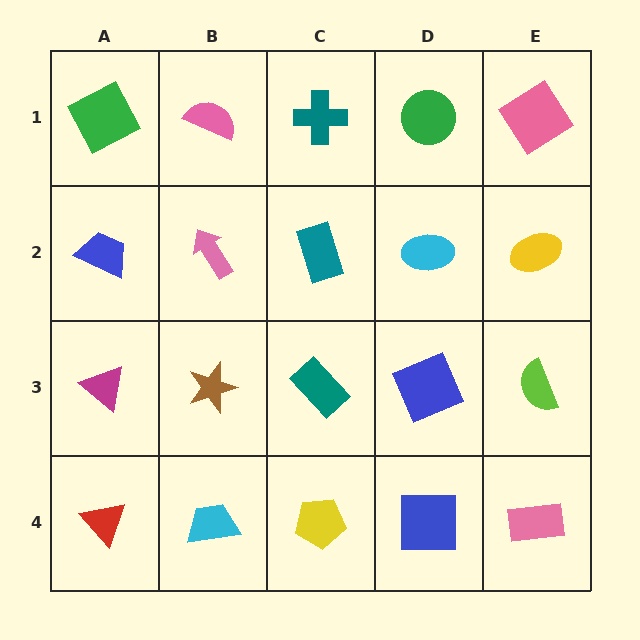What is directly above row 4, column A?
A magenta triangle.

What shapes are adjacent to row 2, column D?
A green circle (row 1, column D), a blue square (row 3, column D), a teal rectangle (row 2, column C), a yellow ellipse (row 2, column E).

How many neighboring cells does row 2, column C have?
4.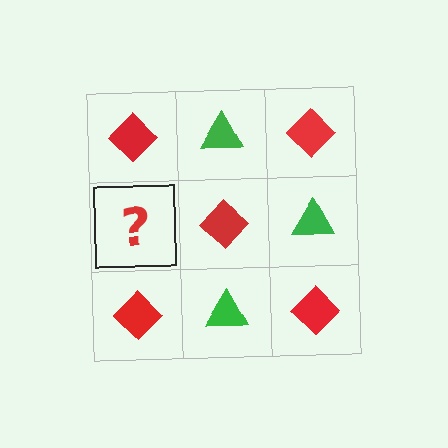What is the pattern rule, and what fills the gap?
The rule is that it alternates red diamond and green triangle in a checkerboard pattern. The gap should be filled with a green triangle.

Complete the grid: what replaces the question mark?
The question mark should be replaced with a green triangle.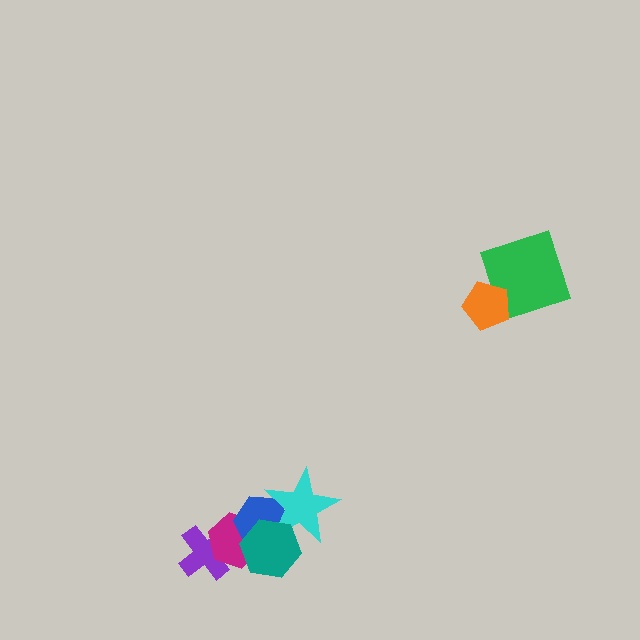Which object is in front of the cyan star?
The teal hexagon is in front of the cyan star.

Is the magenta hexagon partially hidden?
Yes, it is partially covered by another shape.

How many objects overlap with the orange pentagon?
1 object overlaps with the orange pentagon.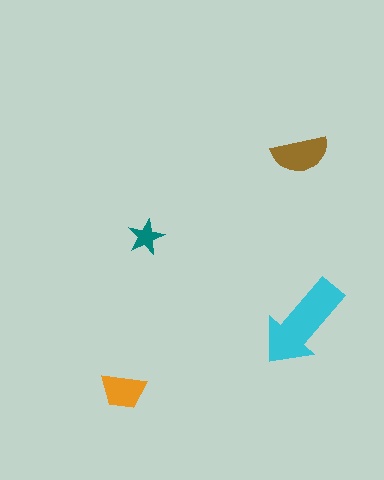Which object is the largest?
The cyan arrow.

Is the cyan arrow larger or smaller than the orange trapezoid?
Larger.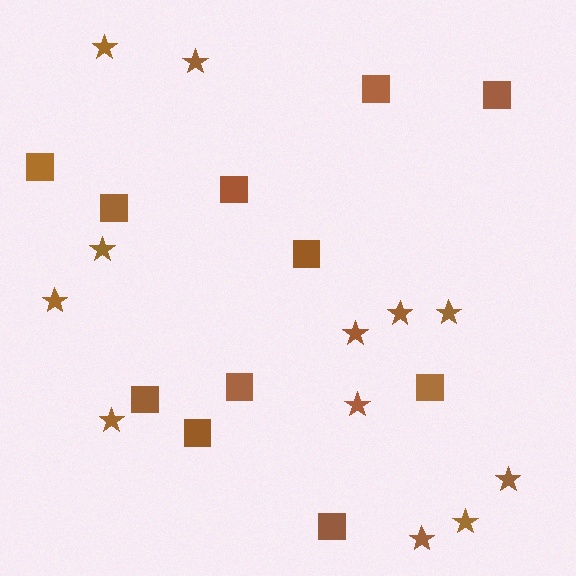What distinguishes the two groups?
There are 2 groups: one group of stars (12) and one group of squares (11).